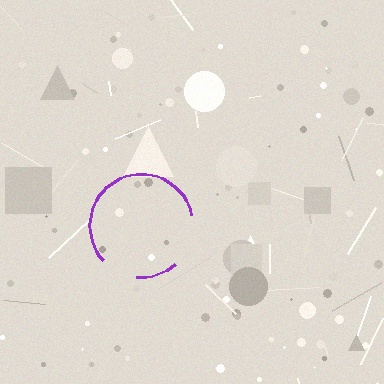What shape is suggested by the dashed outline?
The dashed outline suggests a circle.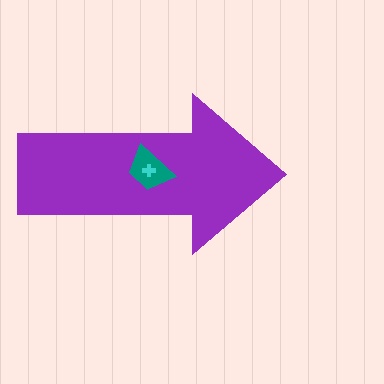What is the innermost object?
The cyan cross.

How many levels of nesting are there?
3.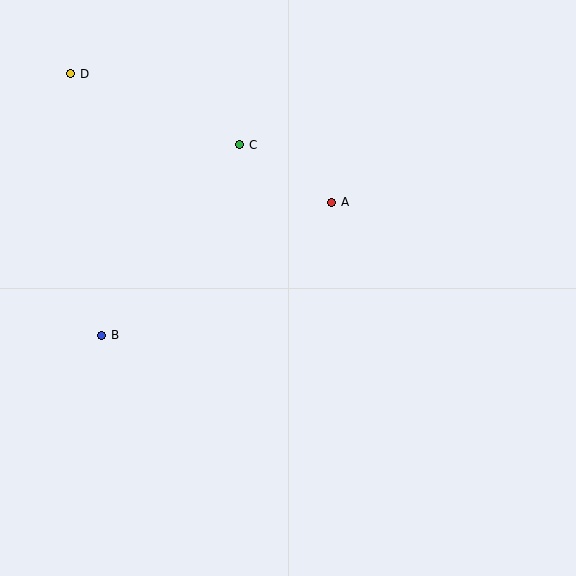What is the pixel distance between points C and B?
The distance between C and B is 235 pixels.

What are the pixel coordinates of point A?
Point A is at (332, 202).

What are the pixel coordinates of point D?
Point D is at (71, 74).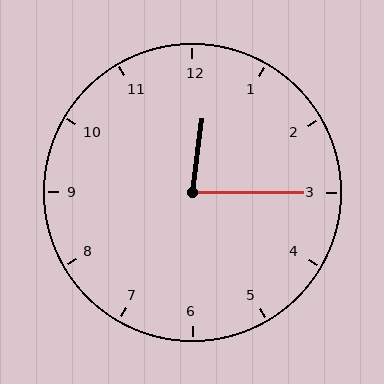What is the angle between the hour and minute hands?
Approximately 82 degrees.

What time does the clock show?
12:15.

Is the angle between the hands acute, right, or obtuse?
It is acute.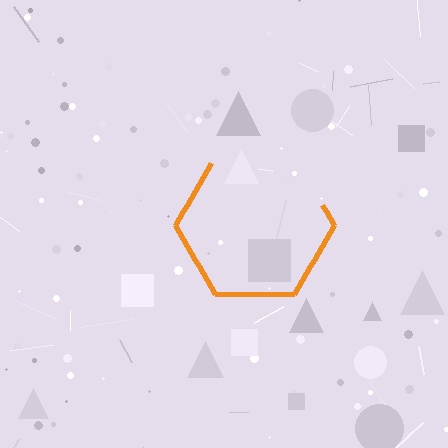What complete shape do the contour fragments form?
The contour fragments form a hexagon.